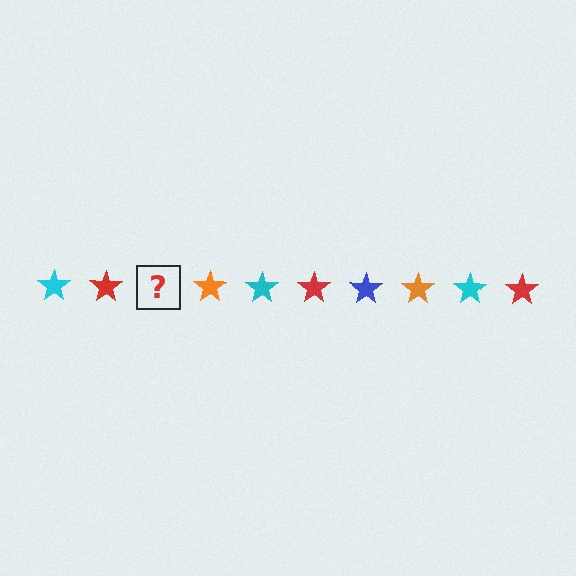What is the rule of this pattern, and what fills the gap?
The rule is that the pattern cycles through cyan, red, blue, orange stars. The gap should be filled with a blue star.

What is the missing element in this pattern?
The missing element is a blue star.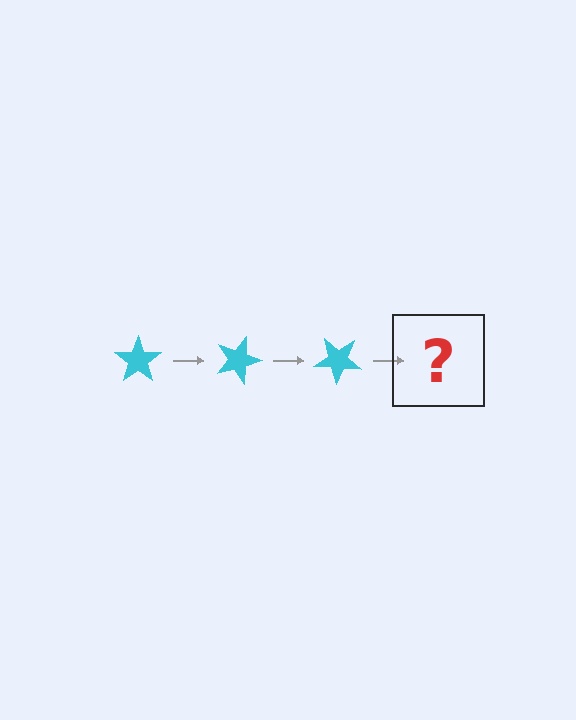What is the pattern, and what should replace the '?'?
The pattern is that the star rotates 20 degrees each step. The '?' should be a cyan star rotated 60 degrees.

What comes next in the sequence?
The next element should be a cyan star rotated 60 degrees.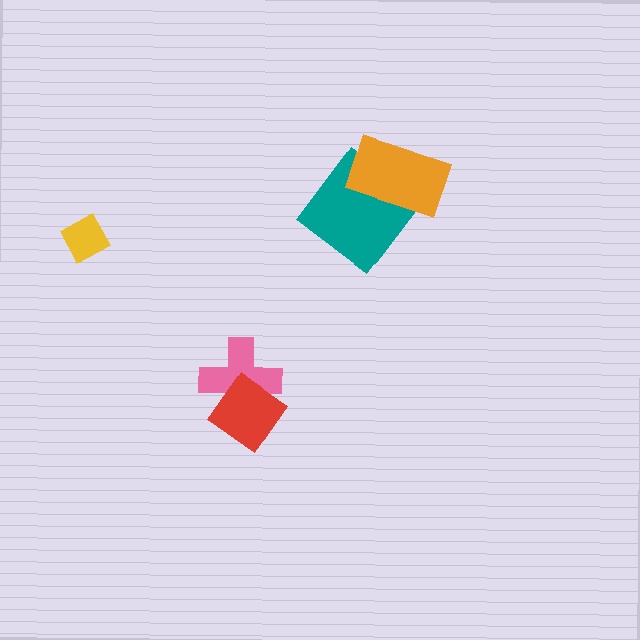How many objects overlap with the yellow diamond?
0 objects overlap with the yellow diamond.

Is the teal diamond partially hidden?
Yes, it is partially covered by another shape.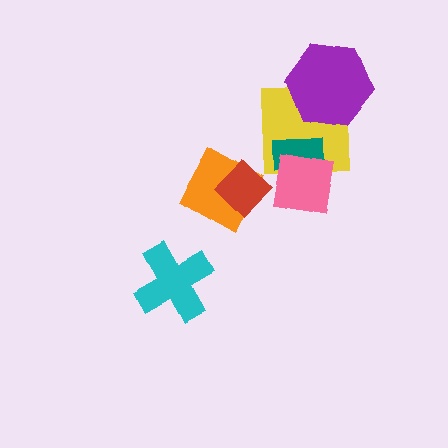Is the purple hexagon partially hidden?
No, no other shape covers it.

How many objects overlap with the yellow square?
3 objects overlap with the yellow square.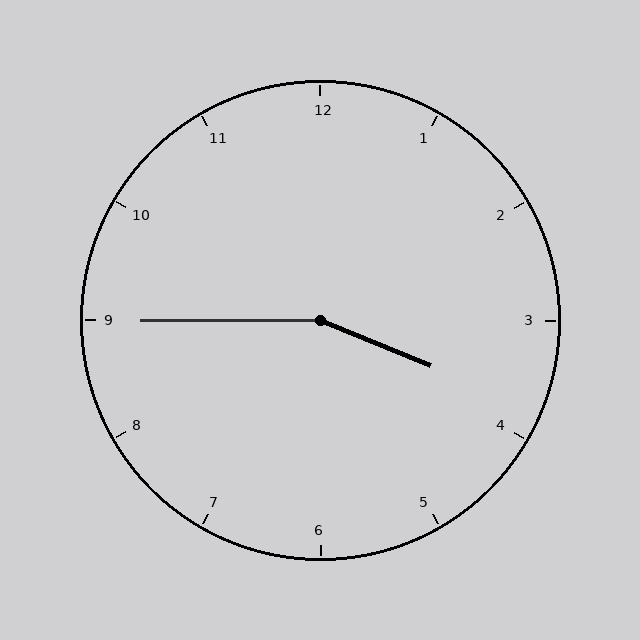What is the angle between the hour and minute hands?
Approximately 158 degrees.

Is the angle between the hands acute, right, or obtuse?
It is obtuse.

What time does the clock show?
3:45.